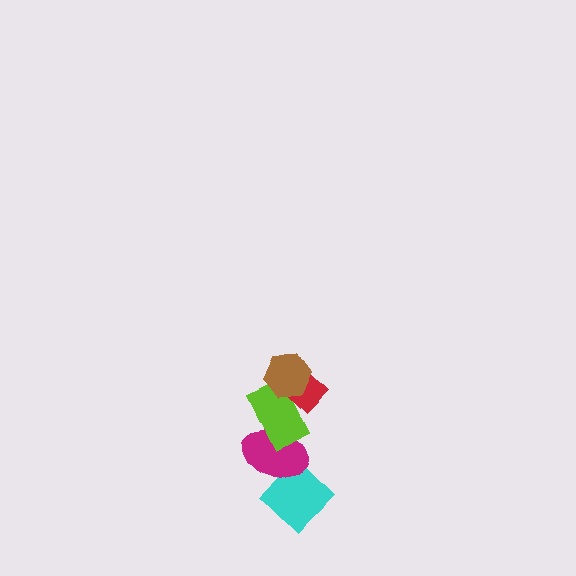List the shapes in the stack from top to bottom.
From top to bottom: the brown hexagon, the red rectangle, the lime rectangle, the magenta ellipse, the cyan diamond.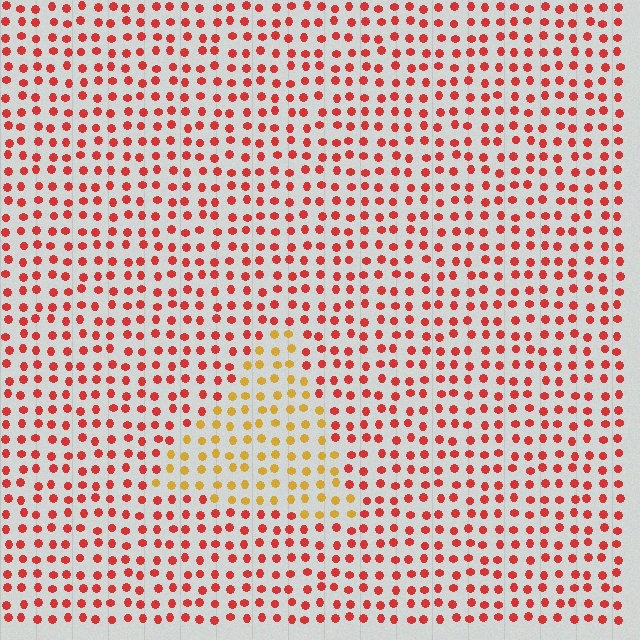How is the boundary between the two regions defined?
The boundary is defined purely by a slight shift in hue (about 44 degrees). Spacing, size, and orientation are identical on both sides.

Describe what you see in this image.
The image is filled with small red elements in a uniform arrangement. A triangle-shaped region is visible where the elements are tinted to a slightly different hue, forming a subtle color boundary.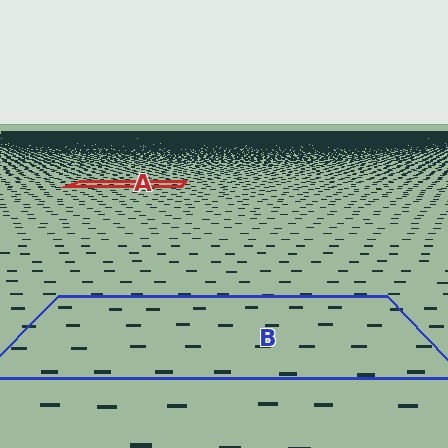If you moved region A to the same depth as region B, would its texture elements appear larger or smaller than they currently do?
They would appear larger. At a closer depth, the same texture elements are projected at a bigger on-screen size.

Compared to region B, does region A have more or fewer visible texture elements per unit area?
Region A has more texture elements per unit area — they are packed more densely because it is farther away.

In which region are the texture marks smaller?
The texture marks are smaller in region A, because it is farther away.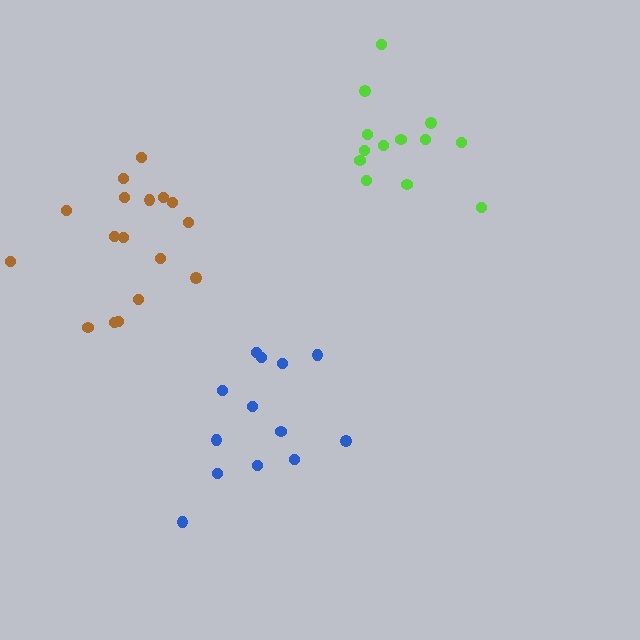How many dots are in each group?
Group 1: 13 dots, Group 2: 13 dots, Group 3: 17 dots (43 total).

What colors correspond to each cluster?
The clusters are colored: blue, lime, brown.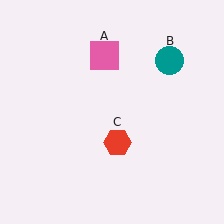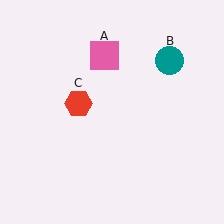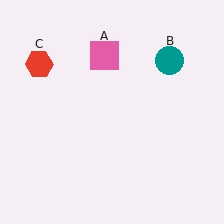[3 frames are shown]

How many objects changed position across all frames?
1 object changed position: red hexagon (object C).